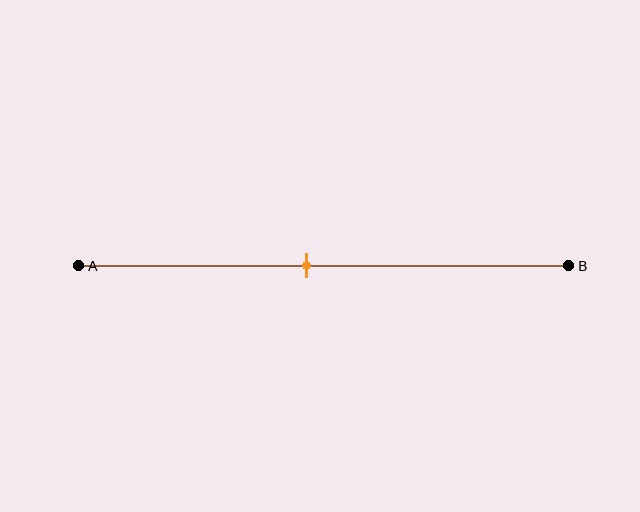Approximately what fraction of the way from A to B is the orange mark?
The orange mark is approximately 45% of the way from A to B.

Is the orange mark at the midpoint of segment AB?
No, the mark is at about 45% from A, not at the 50% midpoint.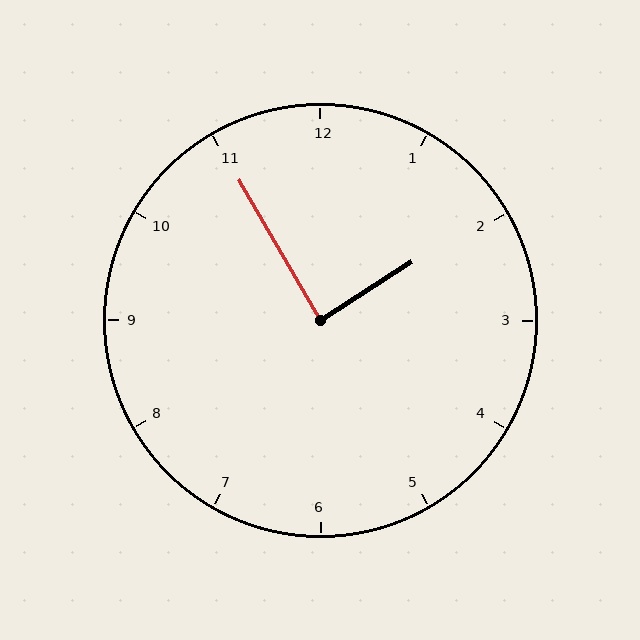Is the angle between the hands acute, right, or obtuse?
It is right.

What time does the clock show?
1:55.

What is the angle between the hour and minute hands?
Approximately 88 degrees.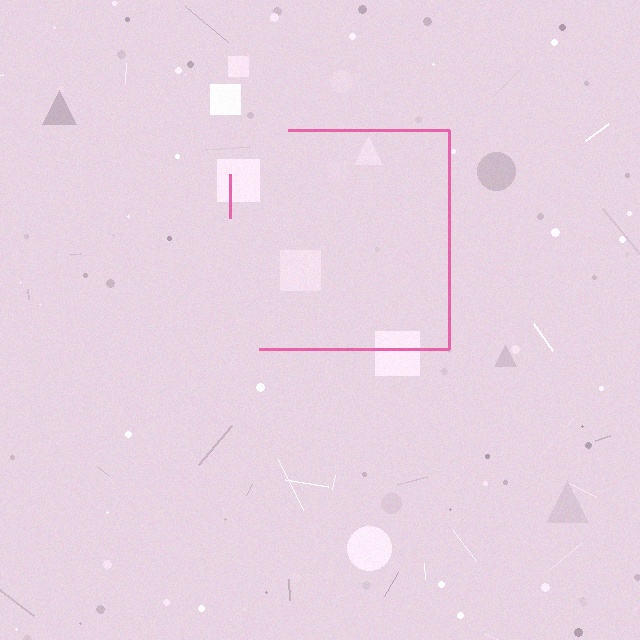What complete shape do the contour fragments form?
The contour fragments form a square.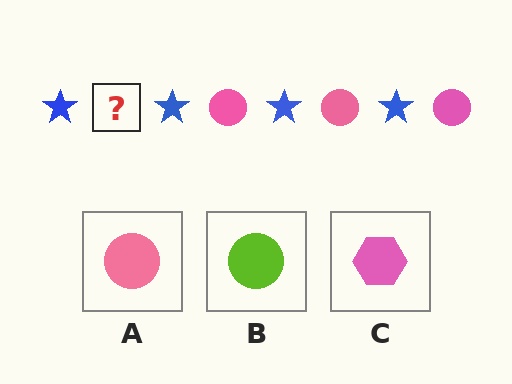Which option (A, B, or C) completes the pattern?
A.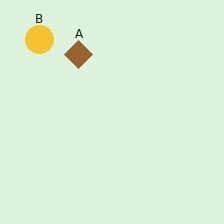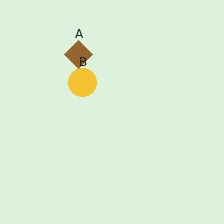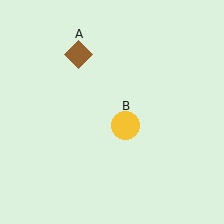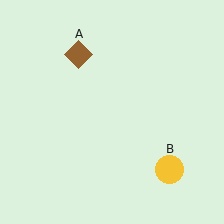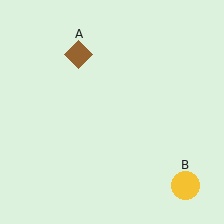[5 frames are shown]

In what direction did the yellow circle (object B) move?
The yellow circle (object B) moved down and to the right.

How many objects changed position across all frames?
1 object changed position: yellow circle (object B).